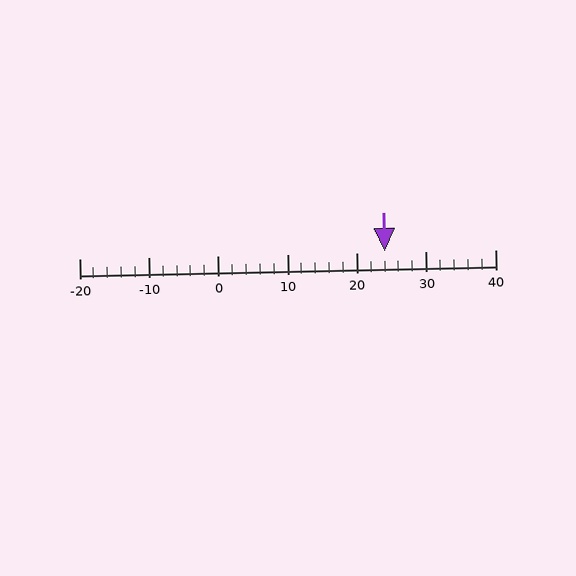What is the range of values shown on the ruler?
The ruler shows values from -20 to 40.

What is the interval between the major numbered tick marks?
The major tick marks are spaced 10 units apart.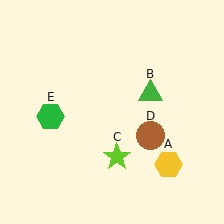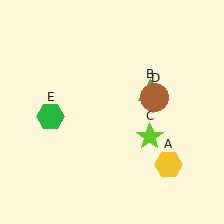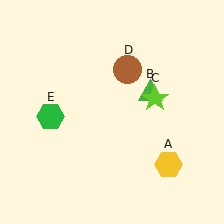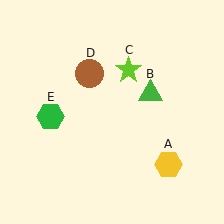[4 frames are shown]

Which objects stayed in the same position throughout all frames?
Yellow hexagon (object A) and green triangle (object B) and green hexagon (object E) remained stationary.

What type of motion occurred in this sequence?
The lime star (object C), brown circle (object D) rotated counterclockwise around the center of the scene.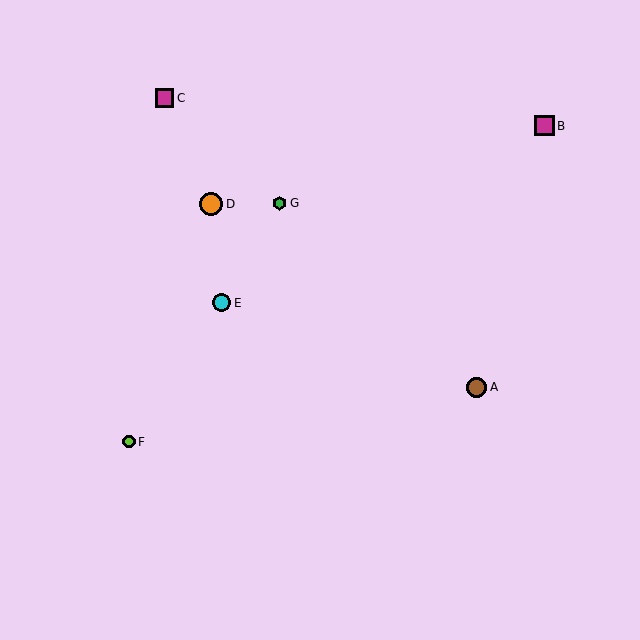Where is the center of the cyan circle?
The center of the cyan circle is at (222, 303).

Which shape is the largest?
The orange circle (labeled D) is the largest.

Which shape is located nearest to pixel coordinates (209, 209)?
The orange circle (labeled D) at (211, 204) is nearest to that location.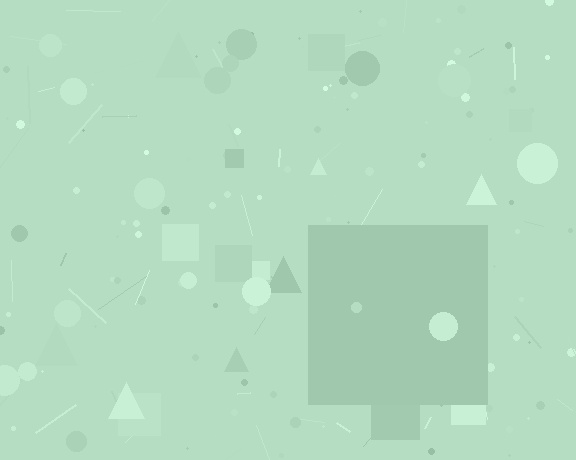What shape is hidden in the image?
A square is hidden in the image.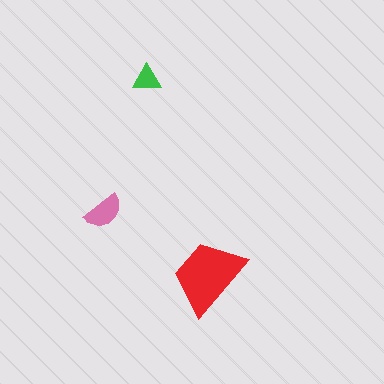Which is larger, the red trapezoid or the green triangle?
The red trapezoid.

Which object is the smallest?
The green triangle.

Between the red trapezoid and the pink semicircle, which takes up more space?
The red trapezoid.